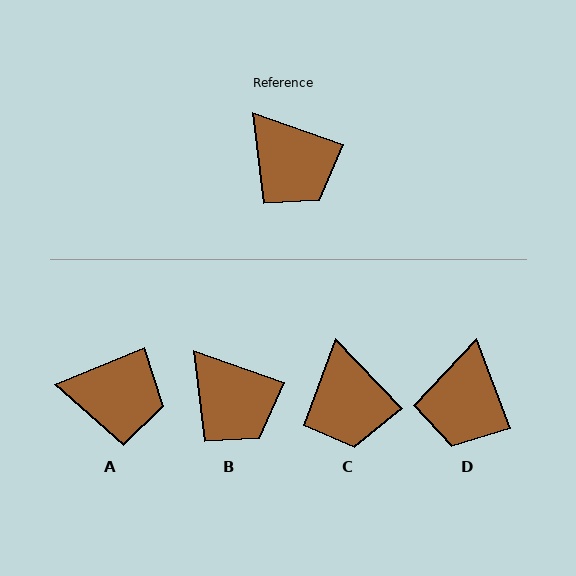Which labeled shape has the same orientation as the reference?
B.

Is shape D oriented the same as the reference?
No, it is off by about 50 degrees.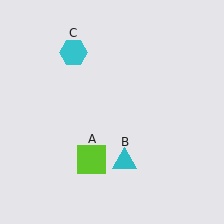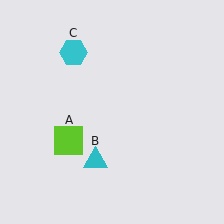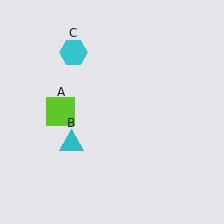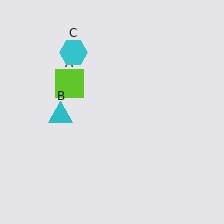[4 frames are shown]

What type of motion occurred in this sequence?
The lime square (object A), cyan triangle (object B) rotated clockwise around the center of the scene.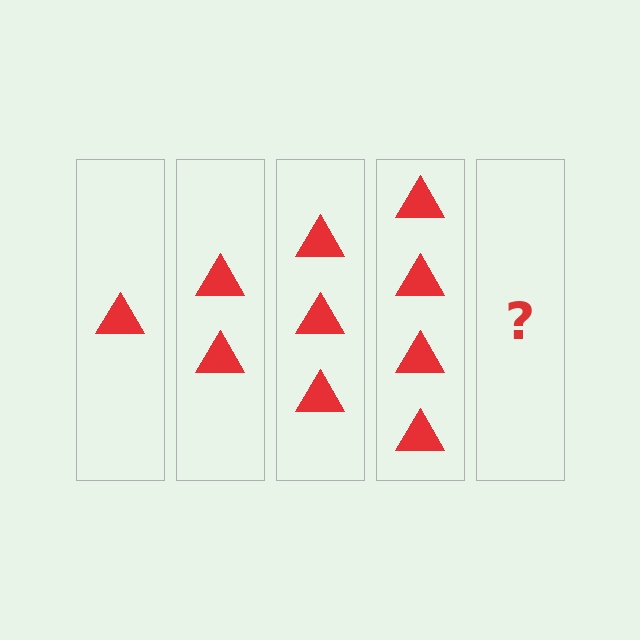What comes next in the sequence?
The next element should be 5 triangles.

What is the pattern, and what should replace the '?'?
The pattern is that each step adds one more triangle. The '?' should be 5 triangles.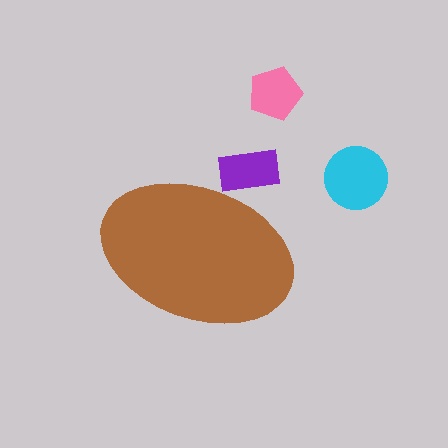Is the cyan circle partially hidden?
No, the cyan circle is fully visible.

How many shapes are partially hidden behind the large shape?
1 shape is partially hidden.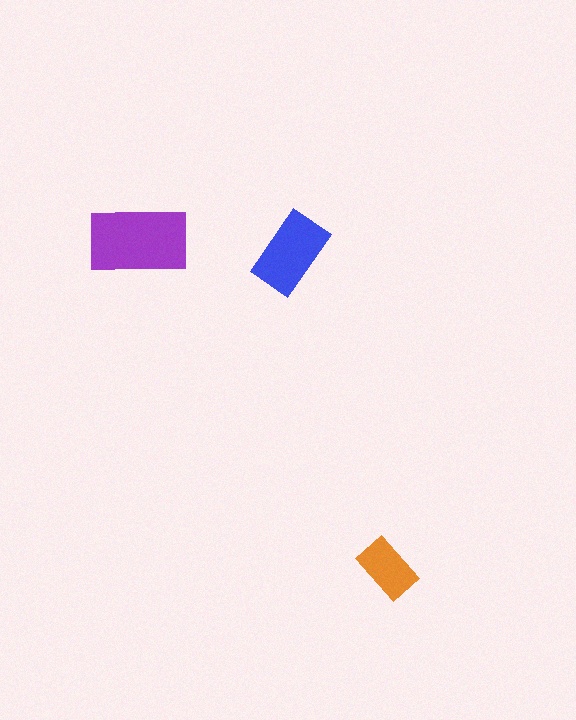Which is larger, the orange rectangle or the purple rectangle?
The purple one.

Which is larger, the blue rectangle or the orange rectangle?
The blue one.